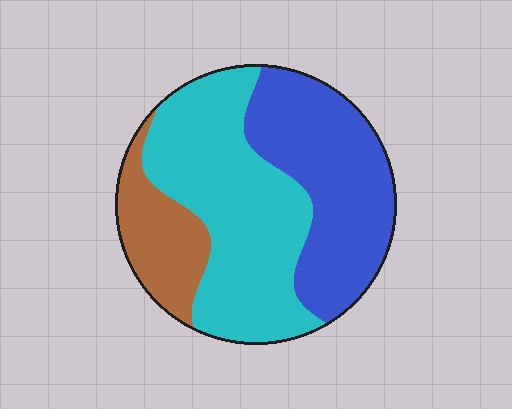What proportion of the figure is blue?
Blue takes up about three eighths (3/8) of the figure.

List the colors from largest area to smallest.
From largest to smallest: cyan, blue, brown.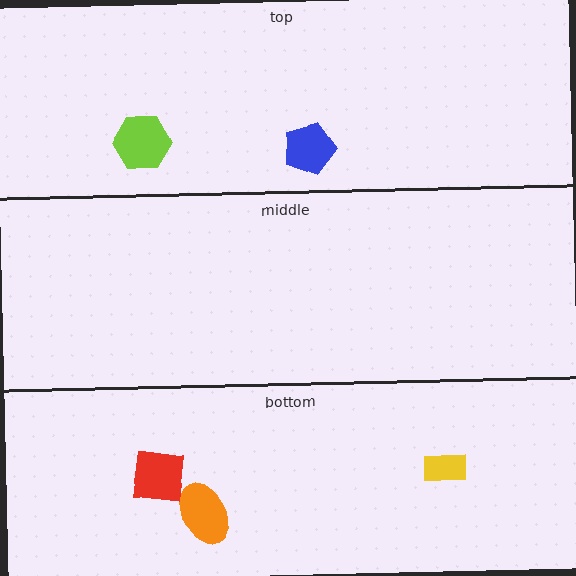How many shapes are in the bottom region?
3.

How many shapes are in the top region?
2.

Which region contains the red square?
The bottom region.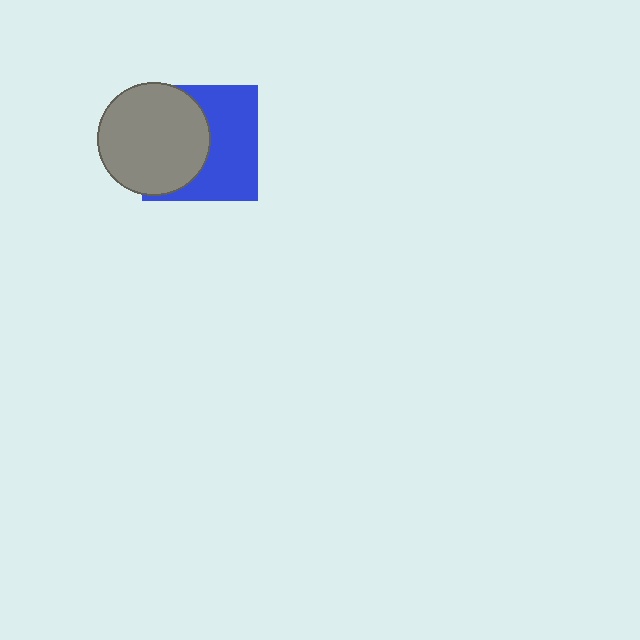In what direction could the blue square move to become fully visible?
The blue square could move right. That would shift it out from behind the gray circle entirely.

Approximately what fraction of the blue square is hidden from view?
Roughly 48% of the blue square is hidden behind the gray circle.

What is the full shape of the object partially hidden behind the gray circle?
The partially hidden object is a blue square.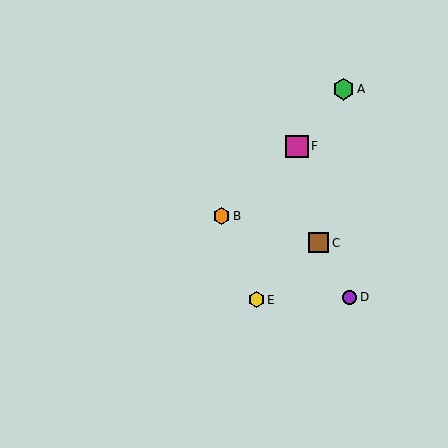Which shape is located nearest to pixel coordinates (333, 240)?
The brown square (labeled C) at (319, 243) is nearest to that location.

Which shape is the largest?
The magenta square (labeled F) is the largest.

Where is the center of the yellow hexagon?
The center of the yellow hexagon is at (256, 300).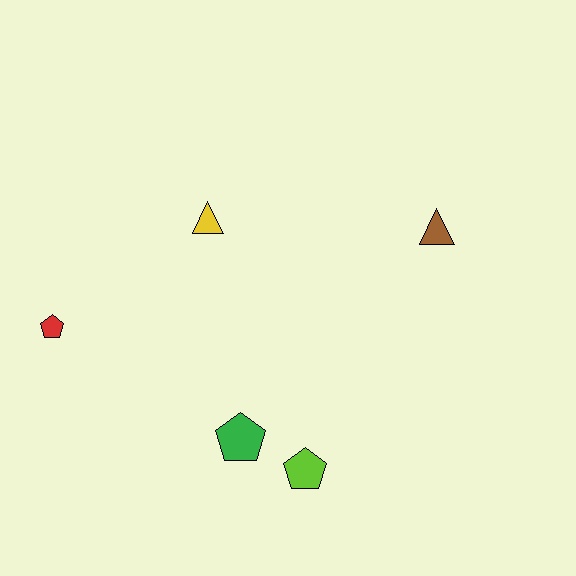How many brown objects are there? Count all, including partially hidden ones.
There is 1 brown object.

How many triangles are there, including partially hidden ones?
There are 2 triangles.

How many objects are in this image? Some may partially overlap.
There are 5 objects.